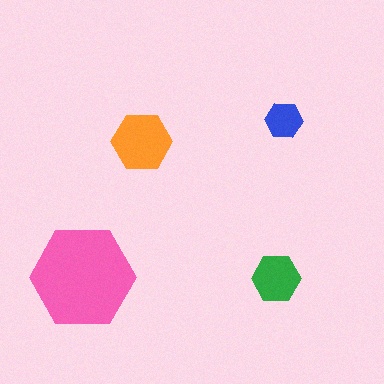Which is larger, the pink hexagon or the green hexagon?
The pink one.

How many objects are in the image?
There are 4 objects in the image.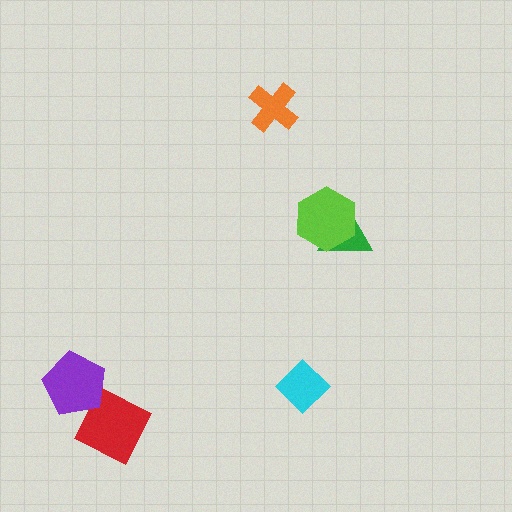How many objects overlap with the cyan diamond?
0 objects overlap with the cyan diamond.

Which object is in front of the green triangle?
The lime hexagon is in front of the green triangle.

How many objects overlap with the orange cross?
0 objects overlap with the orange cross.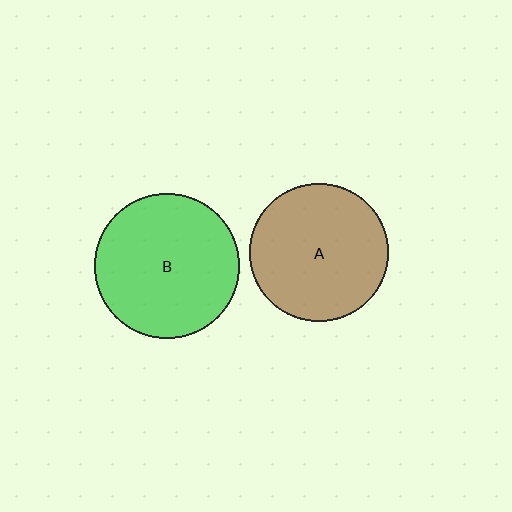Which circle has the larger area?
Circle B (green).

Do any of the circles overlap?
No, none of the circles overlap.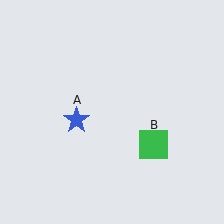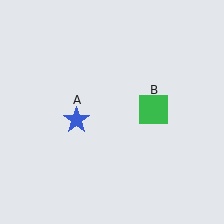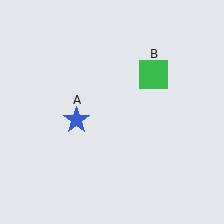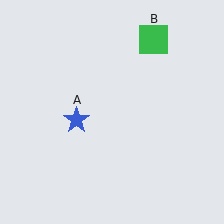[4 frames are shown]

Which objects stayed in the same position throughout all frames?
Blue star (object A) remained stationary.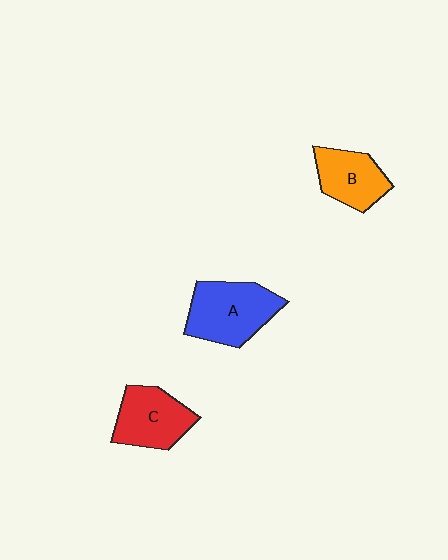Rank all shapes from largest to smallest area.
From largest to smallest: A (blue), C (red), B (orange).